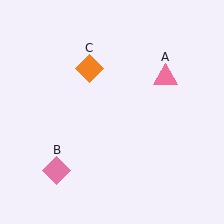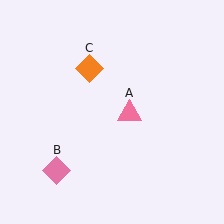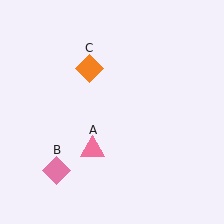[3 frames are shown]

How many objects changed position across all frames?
1 object changed position: pink triangle (object A).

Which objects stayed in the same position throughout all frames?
Pink diamond (object B) and orange diamond (object C) remained stationary.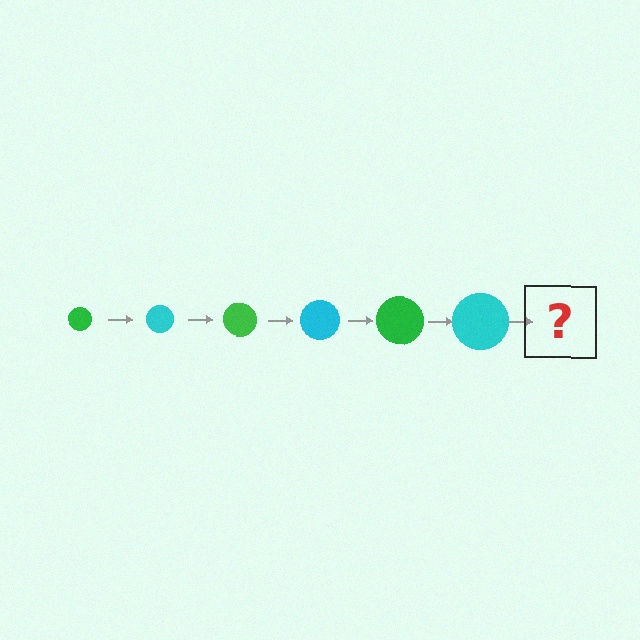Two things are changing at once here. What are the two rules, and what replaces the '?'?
The two rules are that the circle grows larger each step and the color cycles through green and cyan. The '?' should be a green circle, larger than the previous one.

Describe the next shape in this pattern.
It should be a green circle, larger than the previous one.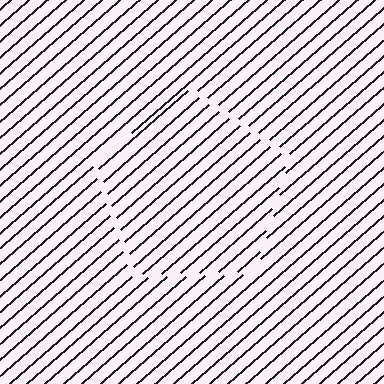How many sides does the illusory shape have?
5 sides — the line-ends trace a pentagon.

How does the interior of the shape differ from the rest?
The interior of the shape contains the same grating, shifted by half a period — the contour is defined by the phase discontinuity where line-ends from the inner and outer gratings abut.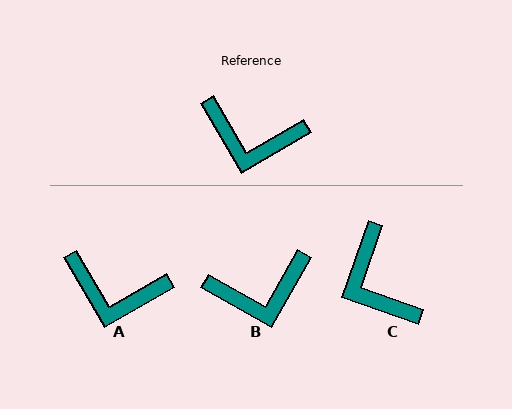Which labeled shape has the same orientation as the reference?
A.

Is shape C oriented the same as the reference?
No, it is off by about 50 degrees.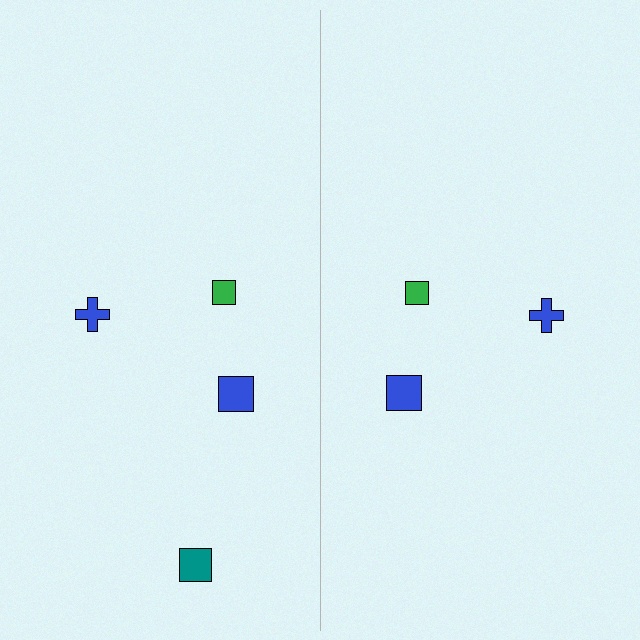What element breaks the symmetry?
A teal square is missing from the right side.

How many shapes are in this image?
There are 7 shapes in this image.